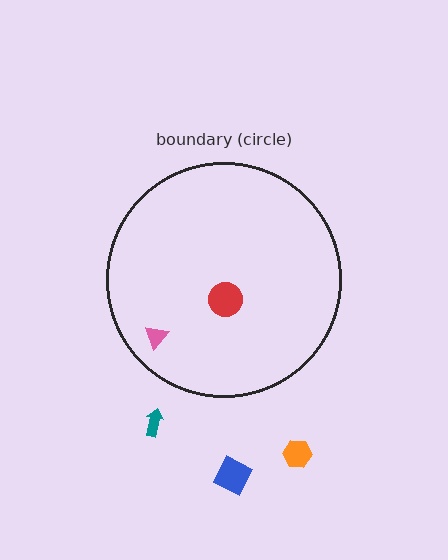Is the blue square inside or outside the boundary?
Outside.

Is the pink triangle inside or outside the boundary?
Inside.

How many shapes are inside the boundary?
2 inside, 3 outside.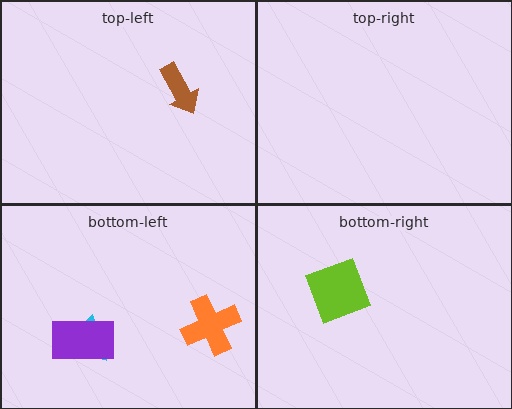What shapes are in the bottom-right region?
The lime square.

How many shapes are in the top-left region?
1.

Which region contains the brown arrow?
The top-left region.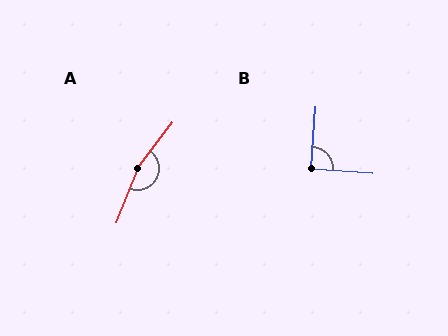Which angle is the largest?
A, at approximately 164 degrees.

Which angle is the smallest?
B, at approximately 90 degrees.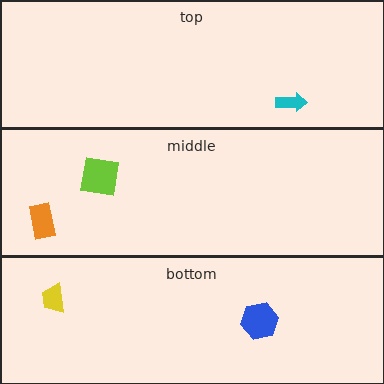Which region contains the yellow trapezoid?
The bottom region.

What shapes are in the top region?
The cyan arrow.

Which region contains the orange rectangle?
The middle region.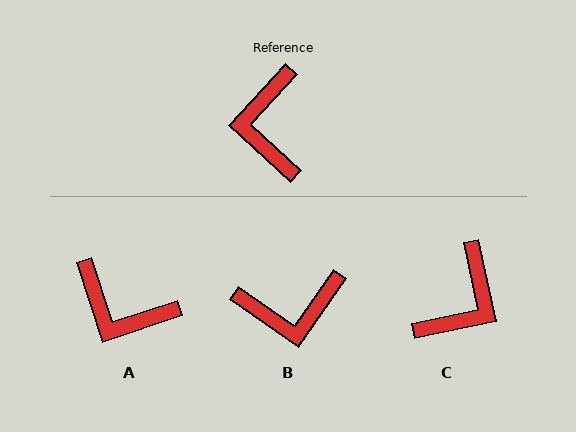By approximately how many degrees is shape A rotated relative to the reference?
Approximately 61 degrees counter-clockwise.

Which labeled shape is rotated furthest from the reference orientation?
C, about 145 degrees away.